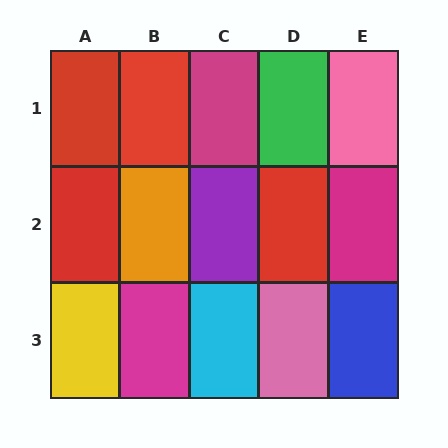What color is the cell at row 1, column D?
Green.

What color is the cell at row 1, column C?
Magenta.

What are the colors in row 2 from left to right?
Red, orange, purple, red, magenta.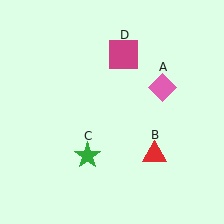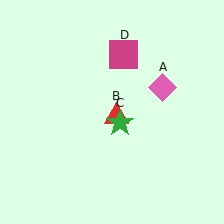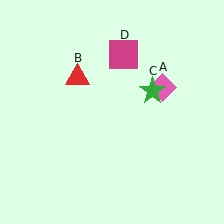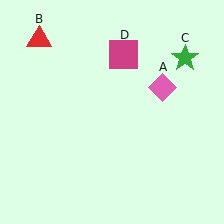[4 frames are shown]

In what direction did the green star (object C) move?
The green star (object C) moved up and to the right.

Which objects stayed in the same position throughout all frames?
Pink diamond (object A) and magenta square (object D) remained stationary.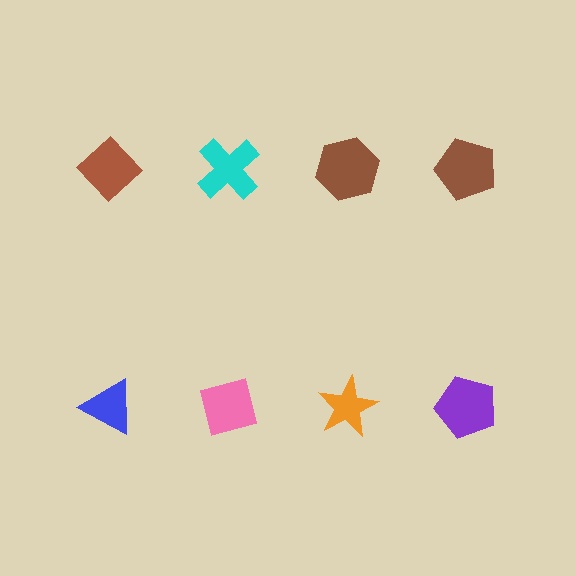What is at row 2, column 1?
A blue triangle.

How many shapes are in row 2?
4 shapes.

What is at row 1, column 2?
A cyan cross.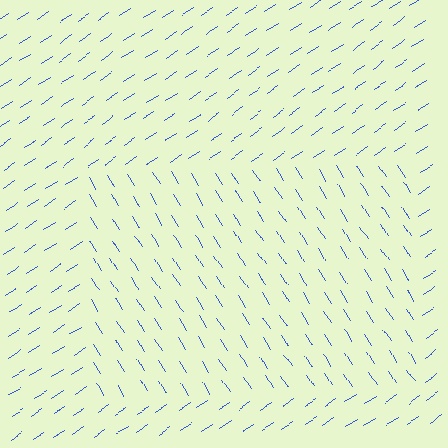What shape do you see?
I see a rectangle.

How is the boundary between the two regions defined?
The boundary is defined purely by a change in line orientation (approximately 88 degrees difference). All lines are the same color and thickness.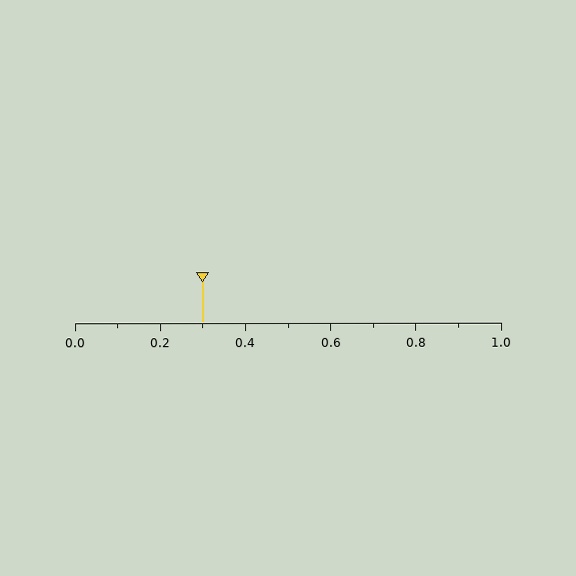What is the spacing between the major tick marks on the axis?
The major ticks are spaced 0.2 apart.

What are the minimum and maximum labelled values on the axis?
The axis runs from 0.0 to 1.0.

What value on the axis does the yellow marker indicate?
The marker indicates approximately 0.3.